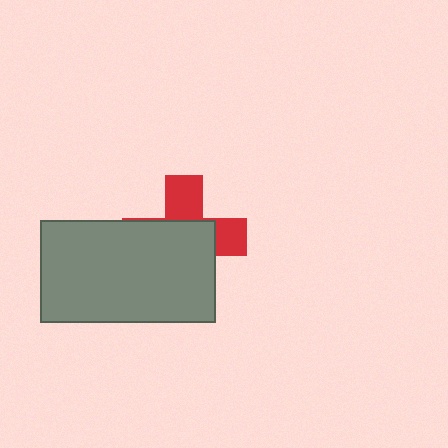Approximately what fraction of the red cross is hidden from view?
Roughly 63% of the red cross is hidden behind the gray rectangle.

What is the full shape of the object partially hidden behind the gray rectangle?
The partially hidden object is a red cross.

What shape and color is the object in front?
The object in front is a gray rectangle.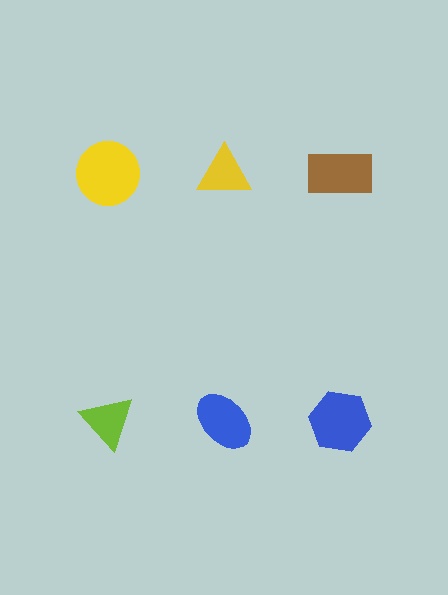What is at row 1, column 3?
A brown rectangle.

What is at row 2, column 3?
A blue hexagon.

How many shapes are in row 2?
3 shapes.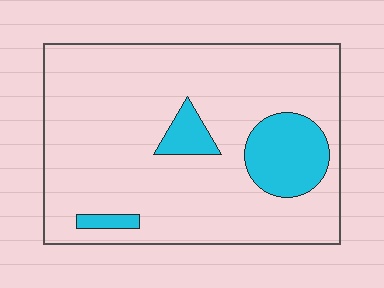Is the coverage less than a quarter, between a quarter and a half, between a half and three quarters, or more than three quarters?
Less than a quarter.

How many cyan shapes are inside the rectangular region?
3.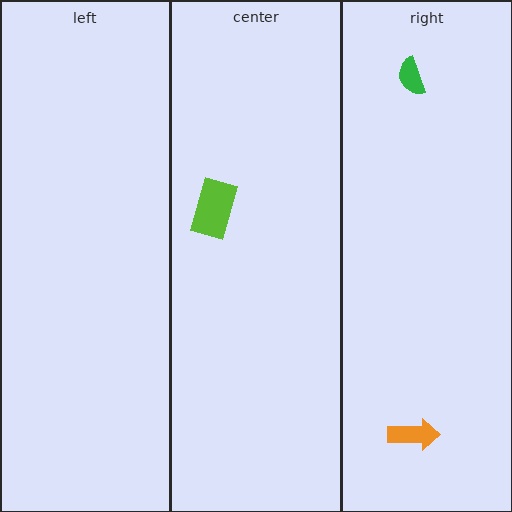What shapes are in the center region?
The lime rectangle.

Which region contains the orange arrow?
The right region.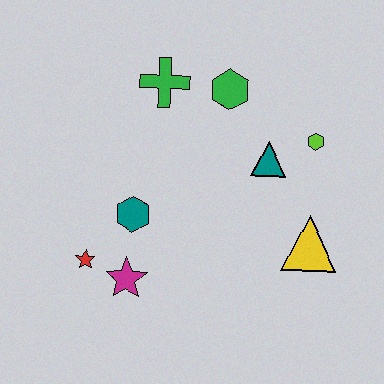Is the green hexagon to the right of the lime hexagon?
No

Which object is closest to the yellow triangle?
The teal triangle is closest to the yellow triangle.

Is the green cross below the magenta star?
No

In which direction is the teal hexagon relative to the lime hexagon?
The teal hexagon is to the left of the lime hexagon.